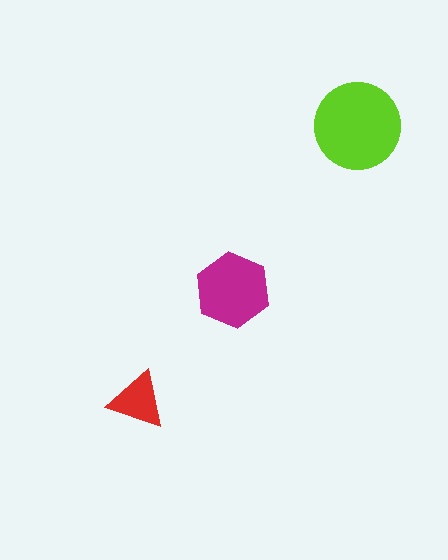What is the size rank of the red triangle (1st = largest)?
3rd.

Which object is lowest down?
The red triangle is bottommost.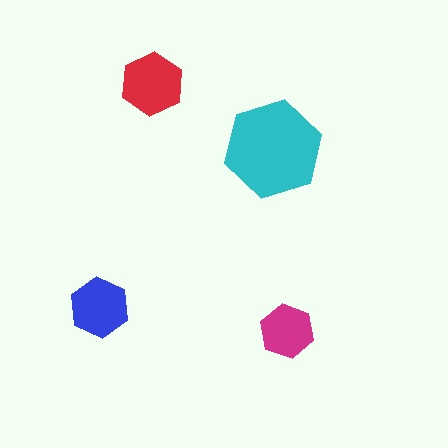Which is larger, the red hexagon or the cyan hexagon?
The cyan one.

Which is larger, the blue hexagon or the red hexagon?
The red one.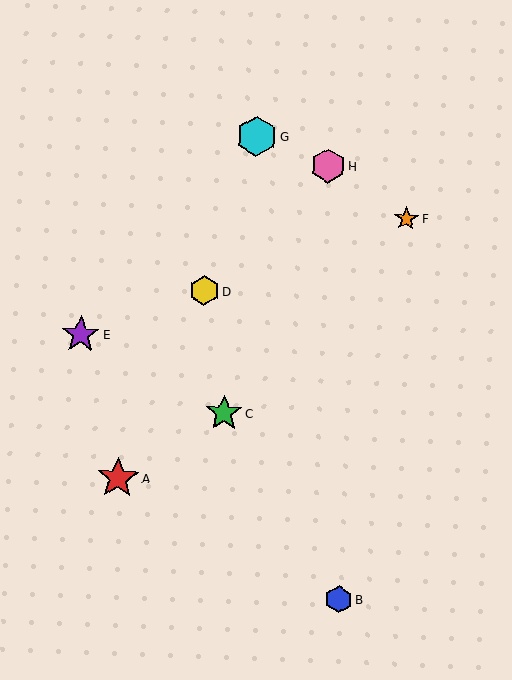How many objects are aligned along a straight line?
3 objects (D, E, F) are aligned along a straight line.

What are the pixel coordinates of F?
Object F is at (406, 219).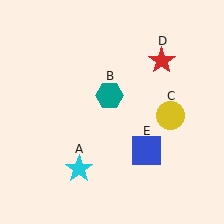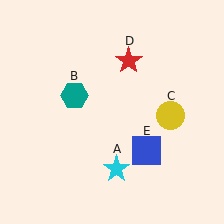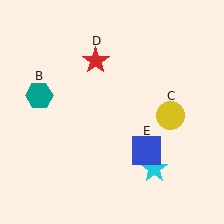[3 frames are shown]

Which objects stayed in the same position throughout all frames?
Yellow circle (object C) and blue square (object E) remained stationary.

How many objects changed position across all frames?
3 objects changed position: cyan star (object A), teal hexagon (object B), red star (object D).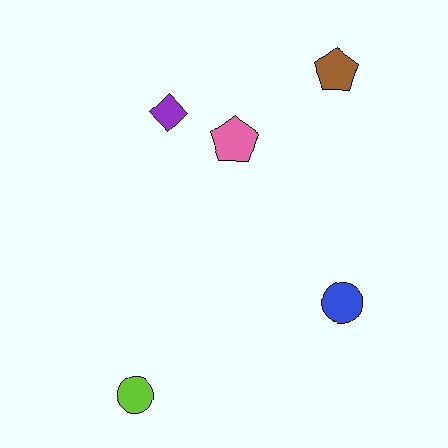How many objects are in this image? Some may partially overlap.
There are 5 objects.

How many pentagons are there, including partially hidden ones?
There are 2 pentagons.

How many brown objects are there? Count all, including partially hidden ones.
There is 1 brown object.